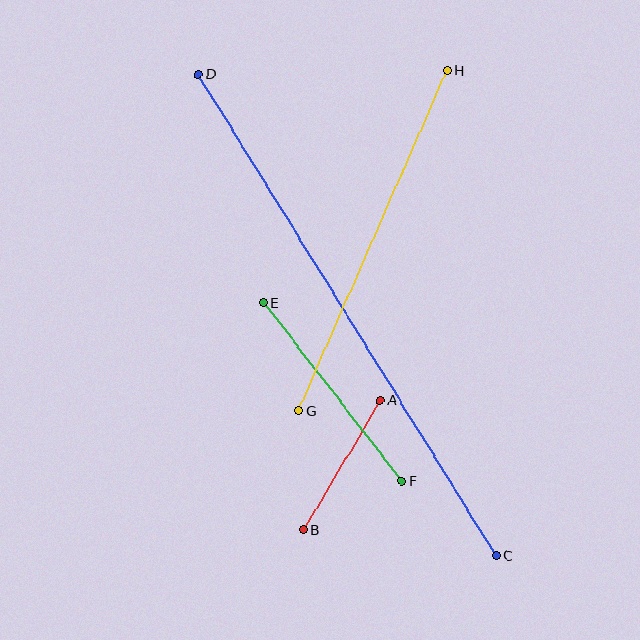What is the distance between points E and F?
The distance is approximately 225 pixels.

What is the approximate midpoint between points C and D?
The midpoint is at approximately (347, 315) pixels.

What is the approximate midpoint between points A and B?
The midpoint is at approximately (342, 465) pixels.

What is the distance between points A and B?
The distance is approximately 150 pixels.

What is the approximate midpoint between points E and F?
The midpoint is at approximately (333, 392) pixels.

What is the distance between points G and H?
The distance is approximately 371 pixels.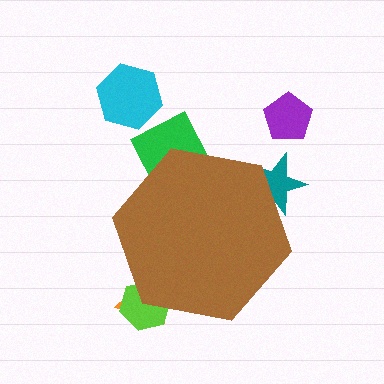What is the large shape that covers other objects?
A brown hexagon.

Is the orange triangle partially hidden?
Yes, the orange triangle is partially hidden behind the brown hexagon.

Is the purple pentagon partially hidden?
No, the purple pentagon is fully visible.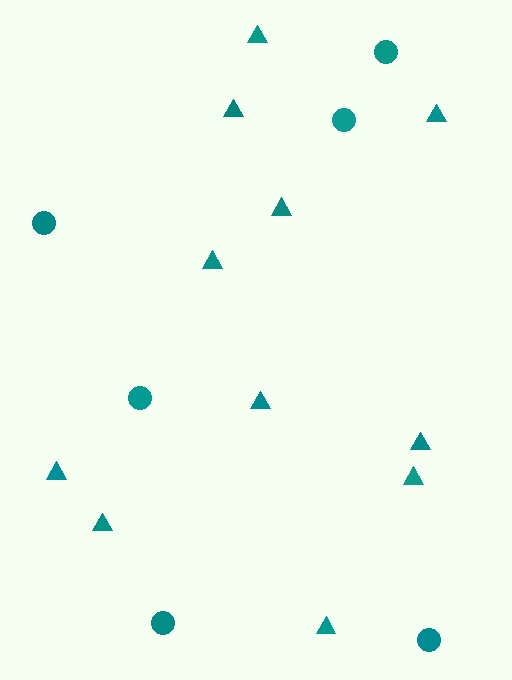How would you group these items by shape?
There are 2 groups: one group of circles (6) and one group of triangles (11).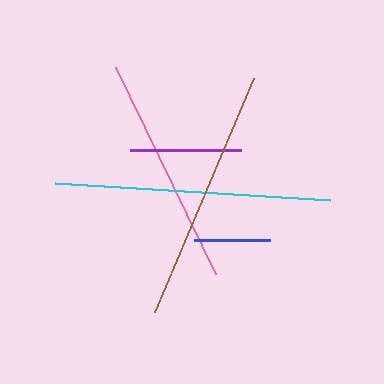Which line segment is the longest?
The cyan line is the longest at approximately 276 pixels.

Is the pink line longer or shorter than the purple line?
The pink line is longer than the purple line.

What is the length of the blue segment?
The blue segment is approximately 76 pixels long.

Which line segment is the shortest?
The blue line is the shortest at approximately 76 pixels.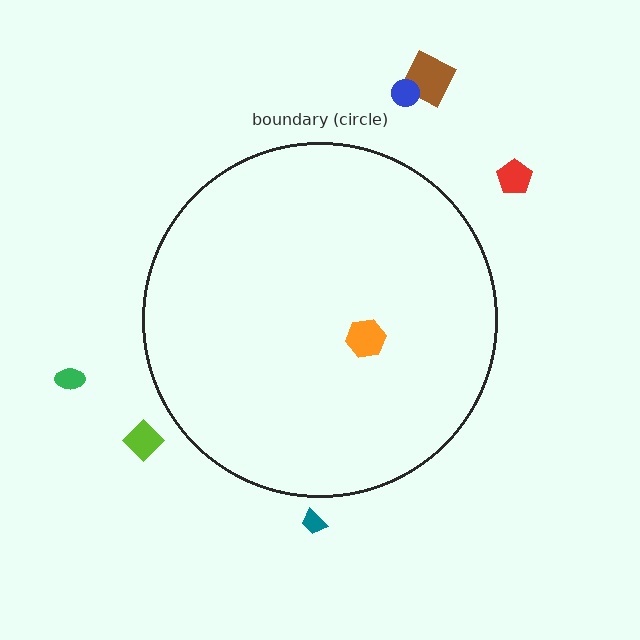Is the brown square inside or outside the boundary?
Outside.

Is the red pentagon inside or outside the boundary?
Outside.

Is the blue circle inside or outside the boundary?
Outside.